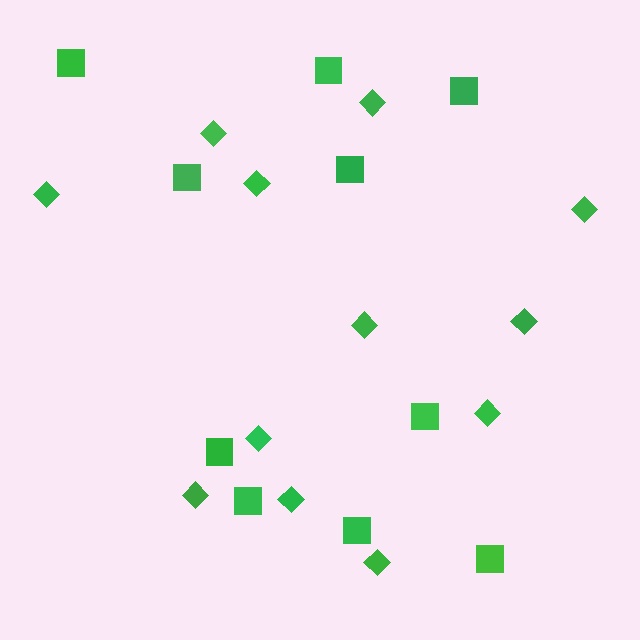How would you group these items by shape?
There are 2 groups: one group of squares (10) and one group of diamonds (12).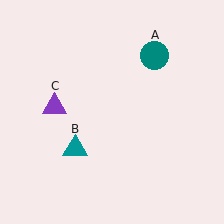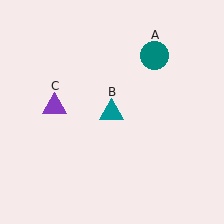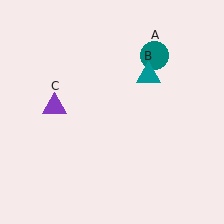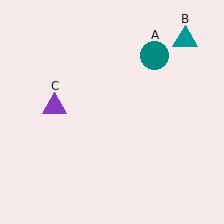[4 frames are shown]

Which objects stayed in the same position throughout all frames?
Teal circle (object A) and purple triangle (object C) remained stationary.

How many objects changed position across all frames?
1 object changed position: teal triangle (object B).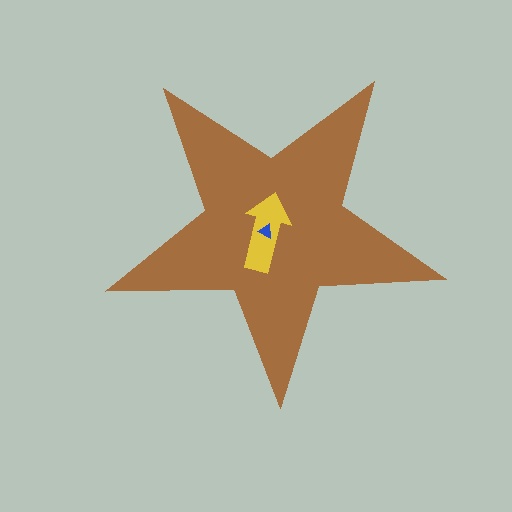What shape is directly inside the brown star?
The yellow arrow.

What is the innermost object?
The blue triangle.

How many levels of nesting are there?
3.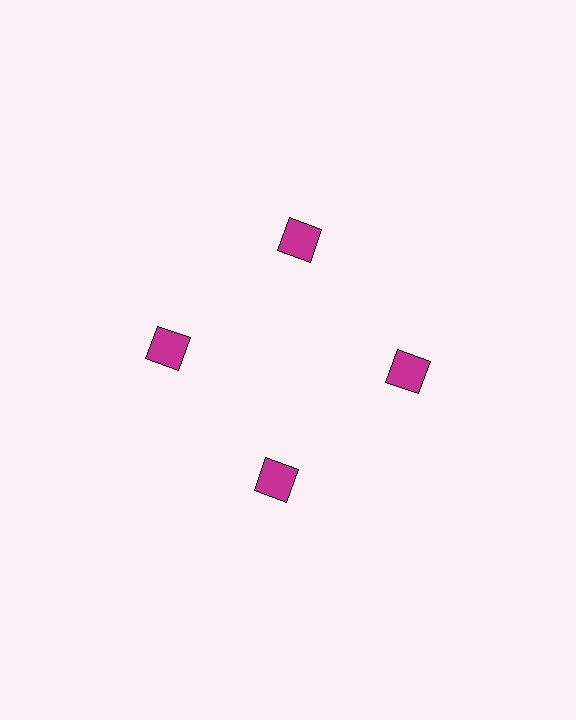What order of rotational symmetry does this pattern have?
This pattern has 4-fold rotational symmetry.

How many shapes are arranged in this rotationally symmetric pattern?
There are 4 shapes, arranged in 4 groups of 1.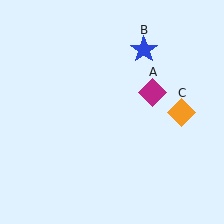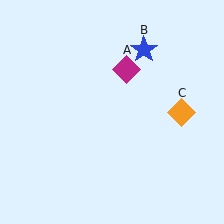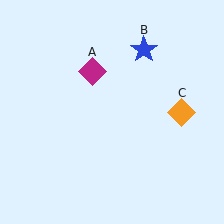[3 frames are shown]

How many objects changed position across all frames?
1 object changed position: magenta diamond (object A).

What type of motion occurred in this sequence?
The magenta diamond (object A) rotated counterclockwise around the center of the scene.